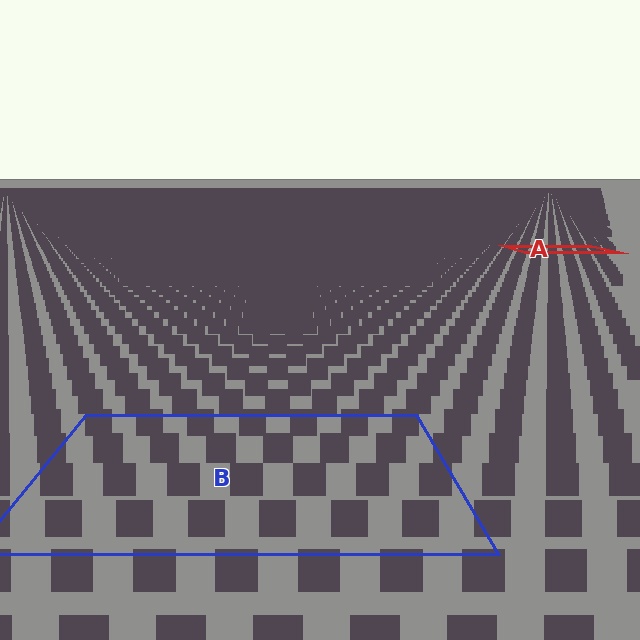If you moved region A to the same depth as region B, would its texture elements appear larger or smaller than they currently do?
They would appear larger. At a closer depth, the same texture elements are projected at a bigger on-screen size.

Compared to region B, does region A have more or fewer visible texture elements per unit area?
Region A has more texture elements per unit area — they are packed more densely because it is farther away.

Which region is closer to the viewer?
Region B is closer. The texture elements there are larger and more spread out.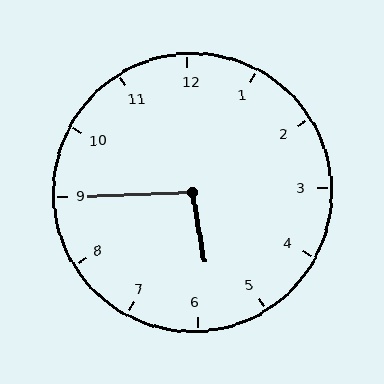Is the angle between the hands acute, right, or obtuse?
It is obtuse.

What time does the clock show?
5:45.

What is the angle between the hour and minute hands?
Approximately 98 degrees.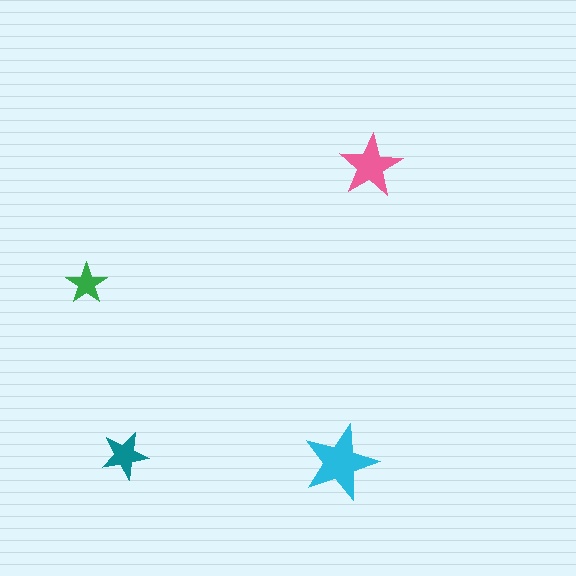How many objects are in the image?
There are 4 objects in the image.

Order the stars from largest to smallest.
the cyan one, the pink one, the teal one, the green one.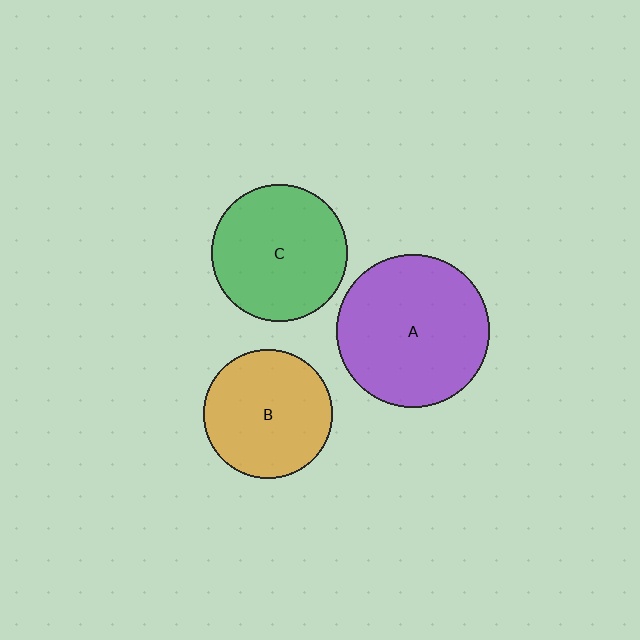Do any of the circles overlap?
No, none of the circles overlap.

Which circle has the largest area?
Circle A (purple).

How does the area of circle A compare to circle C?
Approximately 1.3 times.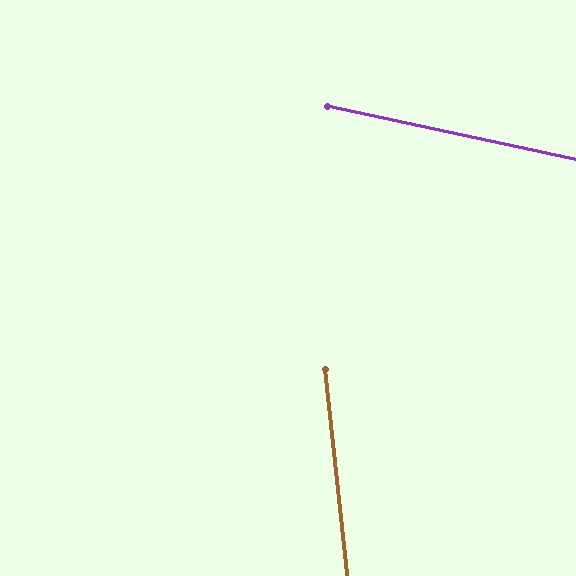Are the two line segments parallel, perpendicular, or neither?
Neither parallel nor perpendicular — they differ by about 72°.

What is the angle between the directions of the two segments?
Approximately 72 degrees.